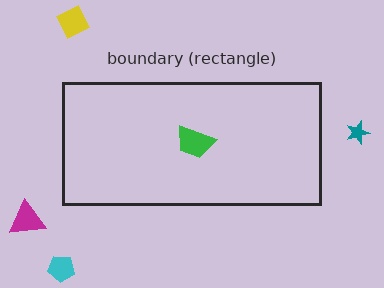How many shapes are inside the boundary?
1 inside, 4 outside.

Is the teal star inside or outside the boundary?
Outside.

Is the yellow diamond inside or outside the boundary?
Outside.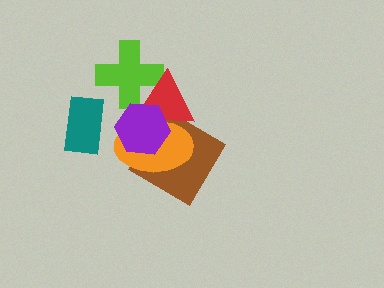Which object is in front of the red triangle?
The purple hexagon is in front of the red triangle.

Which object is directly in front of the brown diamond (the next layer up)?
The orange ellipse is directly in front of the brown diamond.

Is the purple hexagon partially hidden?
No, no other shape covers it.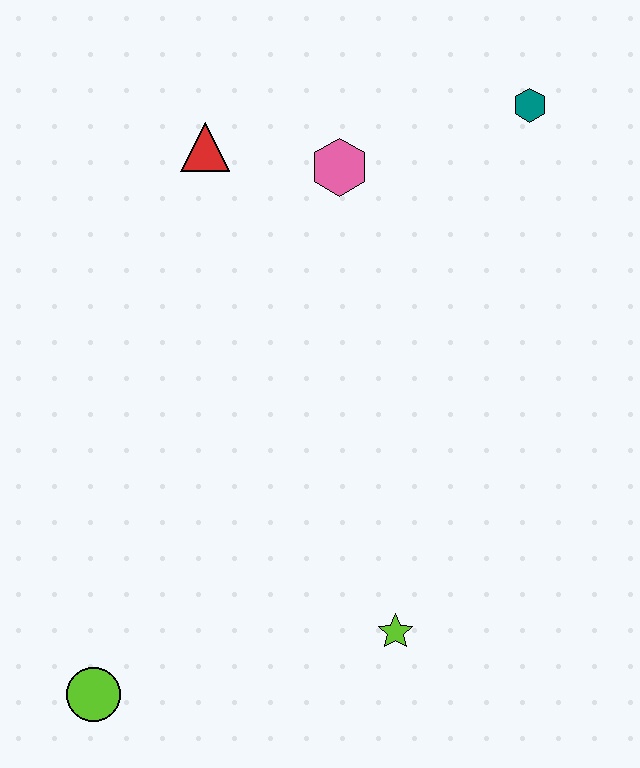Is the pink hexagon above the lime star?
Yes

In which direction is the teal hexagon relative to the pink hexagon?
The teal hexagon is to the right of the pink hexagon.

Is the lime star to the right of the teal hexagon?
No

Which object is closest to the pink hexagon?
The red triangle is closest to the pink hexagon.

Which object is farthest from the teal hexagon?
The lime circle is farthest from the teal hexagon.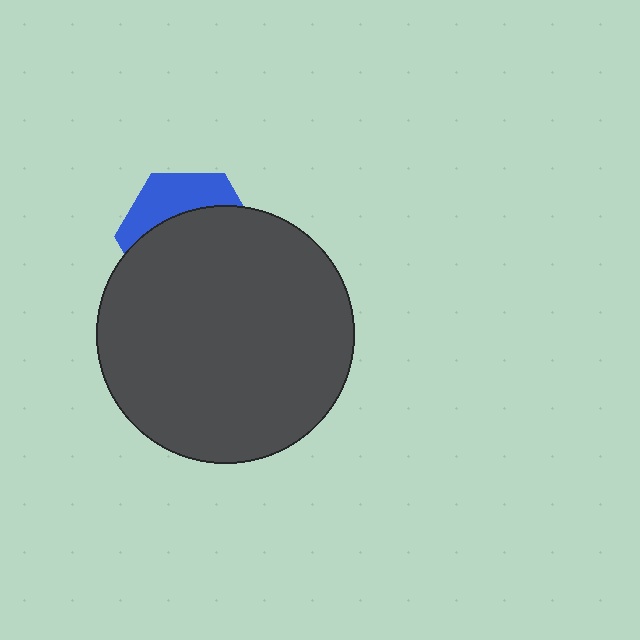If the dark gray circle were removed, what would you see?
You would see the complete blue hexagon.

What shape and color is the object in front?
The object in front is a dark gray circle.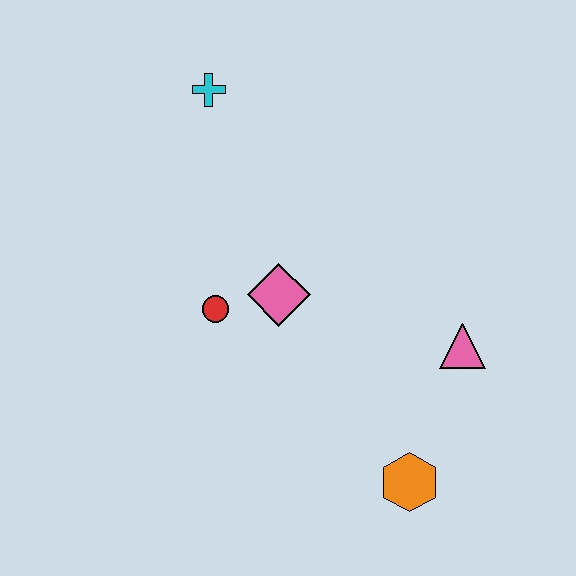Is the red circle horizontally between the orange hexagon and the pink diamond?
No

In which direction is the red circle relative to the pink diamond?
The red circle is to the left of the pink diamond.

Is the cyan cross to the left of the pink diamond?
Yes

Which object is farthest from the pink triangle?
The cyan cross is farthest from the pink triangle.